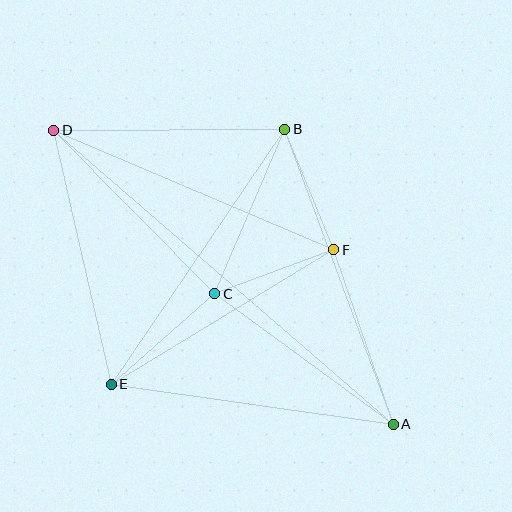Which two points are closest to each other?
Points C and F are closest to each other.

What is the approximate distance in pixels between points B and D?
The distance between B and D is approximately 231 pixels.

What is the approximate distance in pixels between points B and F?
The distance between B and F is approximately 130 pixels.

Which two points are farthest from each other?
Points A and D are farthest from each other.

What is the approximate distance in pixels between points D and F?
The distance between D and F is approximately 304 pixels.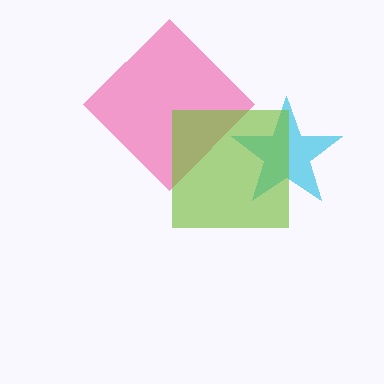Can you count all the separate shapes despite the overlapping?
Yes, there are 3 separate shapes.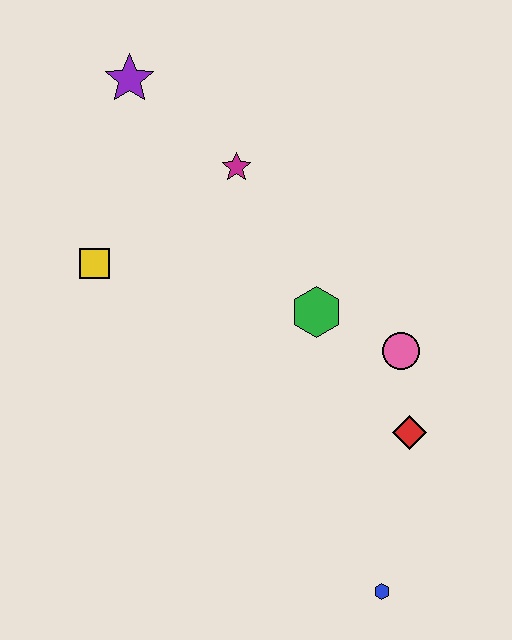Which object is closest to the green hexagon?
The pink circle is closest to the green hexagon.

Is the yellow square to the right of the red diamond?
No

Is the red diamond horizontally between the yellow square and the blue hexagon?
No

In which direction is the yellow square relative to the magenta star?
The yellow square is to the left of the magenta star.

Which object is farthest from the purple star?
The blue hexagon is farthest from the purple star.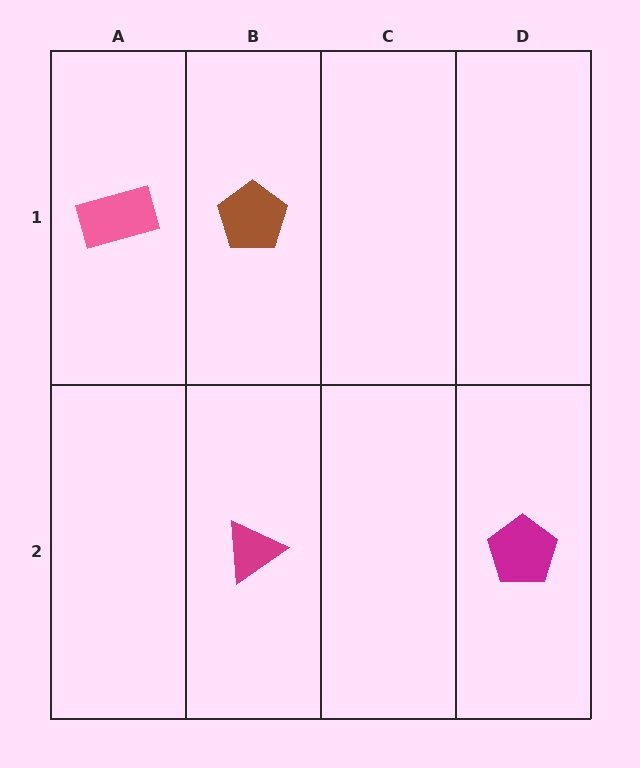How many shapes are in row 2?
2 shapes.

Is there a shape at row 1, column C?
No, that cell is empty.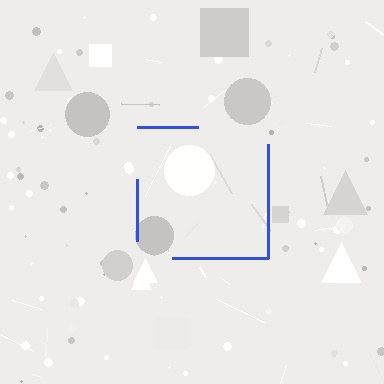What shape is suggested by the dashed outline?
The dashed outline suggests a square.